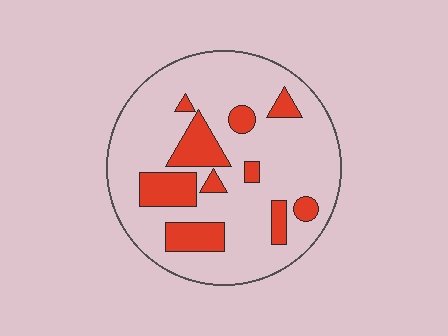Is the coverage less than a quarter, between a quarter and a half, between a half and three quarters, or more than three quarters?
Less than a quarter.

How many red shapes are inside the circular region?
10.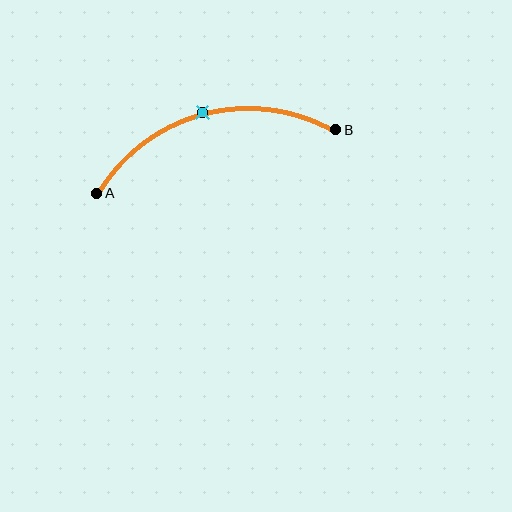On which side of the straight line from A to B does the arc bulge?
The arc bulges above the straight line connecting A and B.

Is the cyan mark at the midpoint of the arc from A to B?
Yes. The cyan mark lies on the arc at equal arc-length from both A and B — it is the arc midpoint.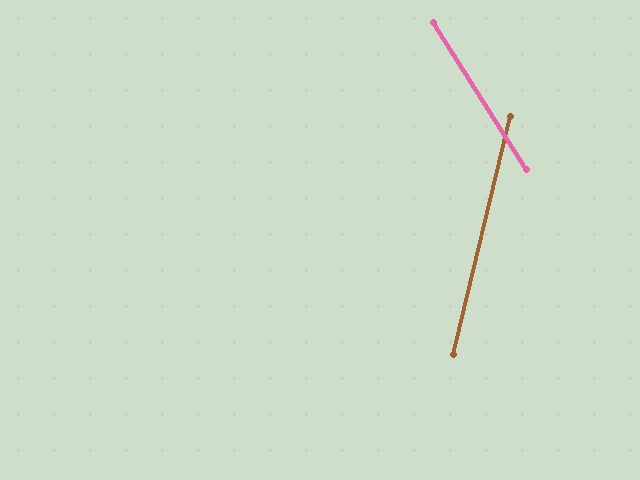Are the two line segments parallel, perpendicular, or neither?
Neither parallel nor perpendicular — they differ by about 46°.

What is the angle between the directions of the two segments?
Approximately 46 degrees.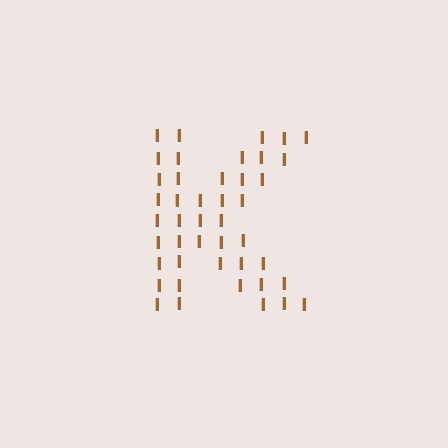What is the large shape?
The large shape is the letter K.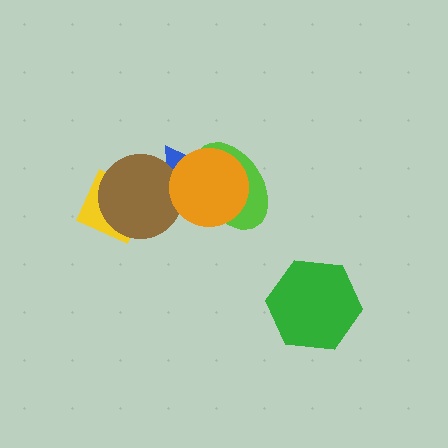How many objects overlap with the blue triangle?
3 objects overlap with the blue triangle.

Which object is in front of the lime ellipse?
The orange circle is in front of the lime ellipse.